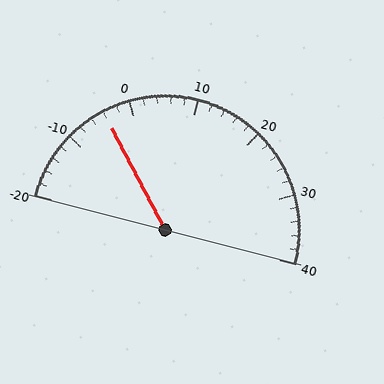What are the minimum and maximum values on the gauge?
The gauge ranges from -20 to 40.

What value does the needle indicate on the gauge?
The needle indicates approximately -4.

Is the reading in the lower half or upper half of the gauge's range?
The reading is in the lower half of the range (-20 to 40).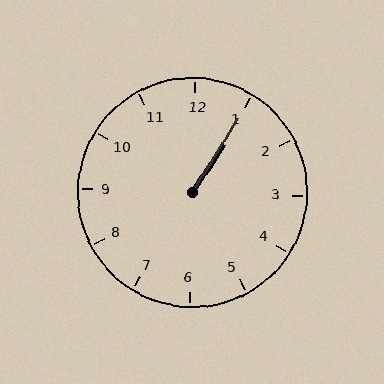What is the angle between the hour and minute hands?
Approximately 2 degrees.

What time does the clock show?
1:05.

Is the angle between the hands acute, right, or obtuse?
It is acute.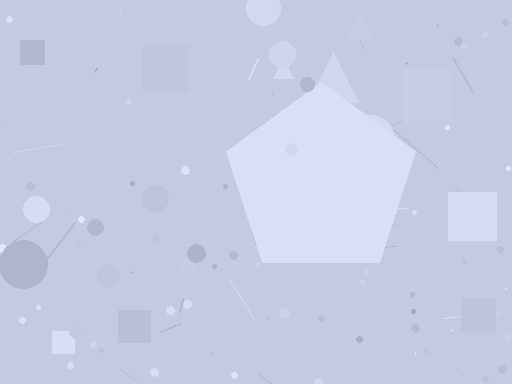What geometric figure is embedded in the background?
A pentagon is embedded in the background.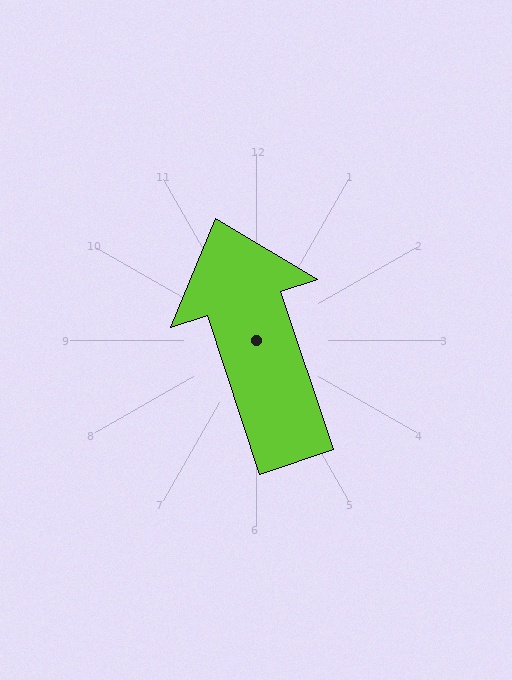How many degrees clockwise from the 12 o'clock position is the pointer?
Approximately 342 degrees.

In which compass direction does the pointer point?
North.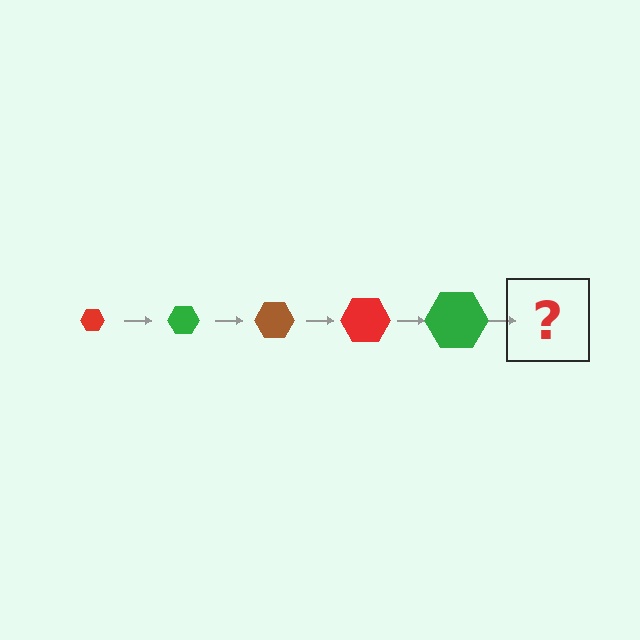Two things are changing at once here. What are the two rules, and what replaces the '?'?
The two rules are that the hexagon grows larger each step and the color cycles through red, green, and brown. The '?' should be a brown hexagon, larger than the previous one.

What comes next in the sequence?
The next element should be a brown hexagon, larger than the previous one.